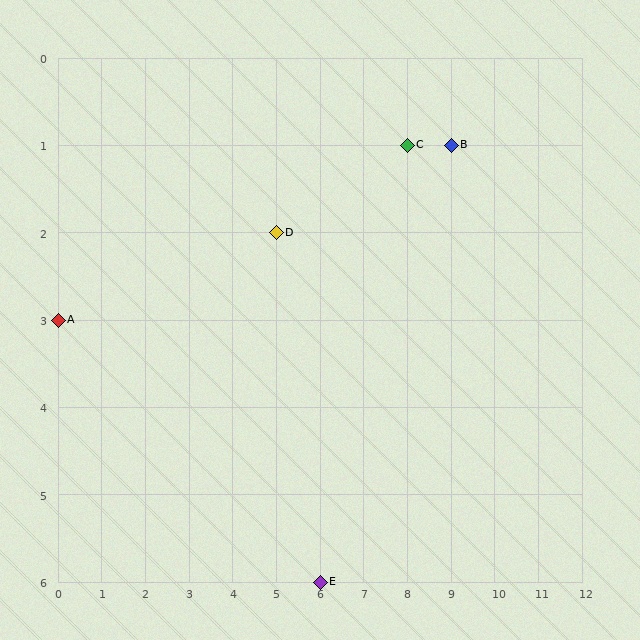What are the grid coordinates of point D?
Point D is at grid coordinates (5, 2).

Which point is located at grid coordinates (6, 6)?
Point E is at (6, 6).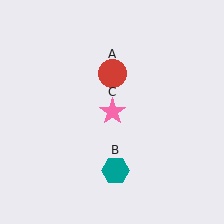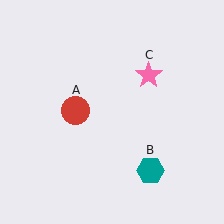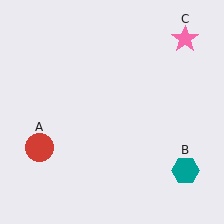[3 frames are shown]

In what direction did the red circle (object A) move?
The red circle (object A) moved down and to the left.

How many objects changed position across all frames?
3 objects changed position: red circle (object A), teal hexagon (object B), pink star (object C).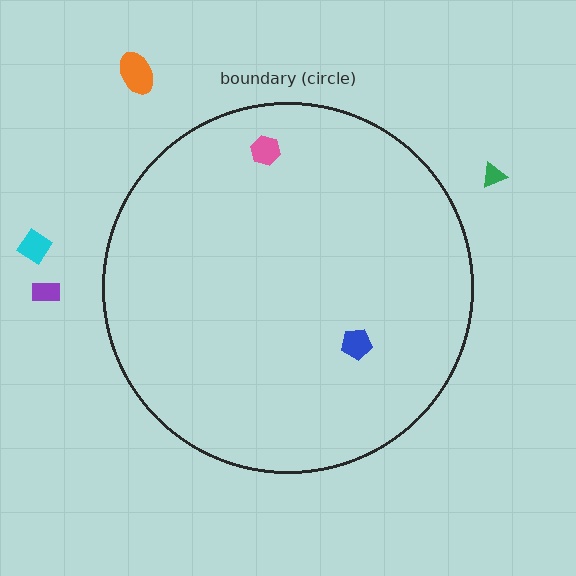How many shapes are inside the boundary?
2 inside, 4 outside.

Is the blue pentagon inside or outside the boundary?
Inside.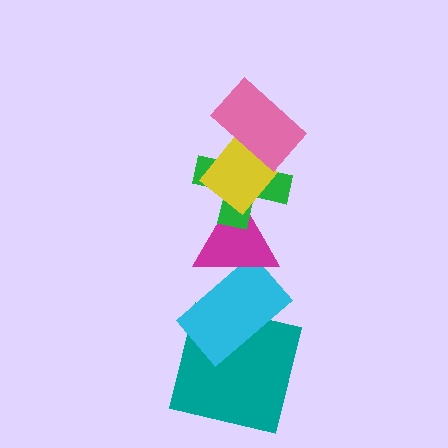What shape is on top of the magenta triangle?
The green cross is on top of the magenta triangle.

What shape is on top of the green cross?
The yellow diamond is on top of the green cross.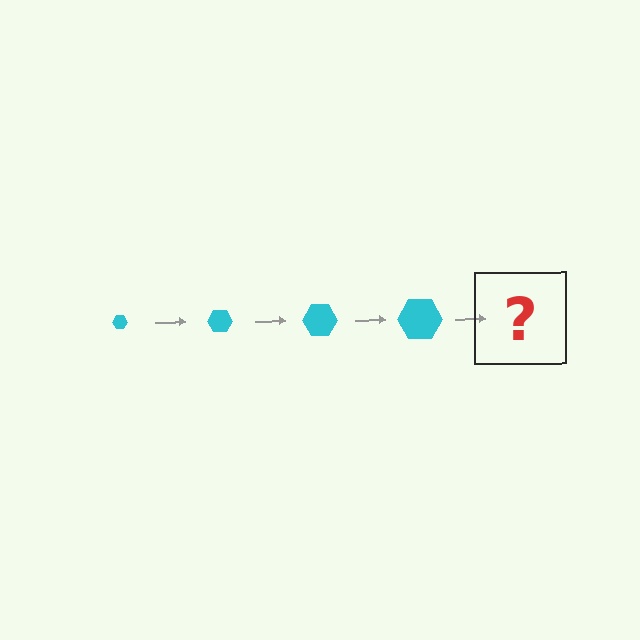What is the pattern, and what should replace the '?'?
The pattern is that the hexagon gets progressively larger each step. The '?' should be a cyan hexagon, larger than the previous one.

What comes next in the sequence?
The next element should be a cyan hexagon, larger than the previous one.